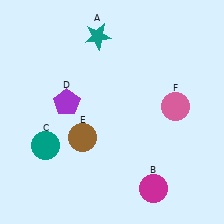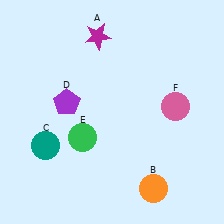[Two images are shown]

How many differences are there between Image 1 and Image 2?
There are 3 differences between the two images.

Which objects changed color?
A changed from teal to magenta. B changed from magenta to orange. E changed from brown to green.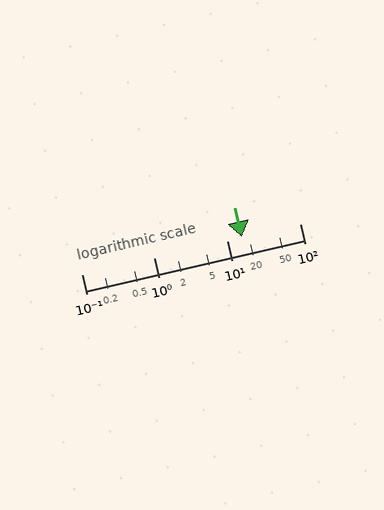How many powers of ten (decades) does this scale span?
The scale spans 3 decades, from 0.1 to 100.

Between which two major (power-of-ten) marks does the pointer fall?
The pointer is between 10 and 100.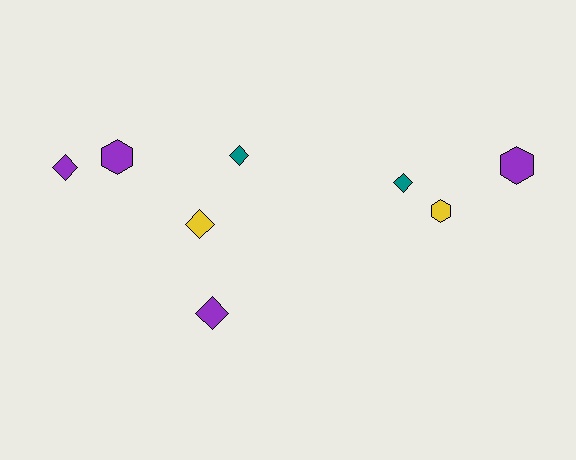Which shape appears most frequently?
Diamond, with 5 objects.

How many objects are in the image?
There are 8 objects.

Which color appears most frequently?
Purple, with 4 objects.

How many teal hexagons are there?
There are no teal hexagons.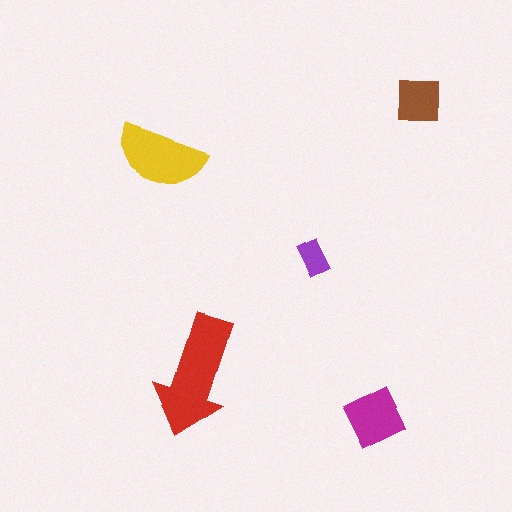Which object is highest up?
The brown square is topmost.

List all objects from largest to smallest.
The red arrow, the yellow semicircle, the magenta diamond, the brown square, the purple rectangle.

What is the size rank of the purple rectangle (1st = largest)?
5th.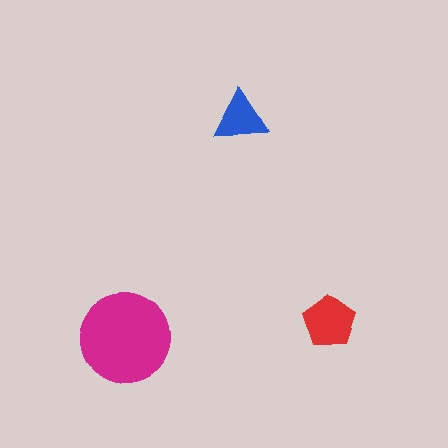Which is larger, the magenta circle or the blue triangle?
The magenta circle.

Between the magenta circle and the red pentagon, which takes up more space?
The magenta circle.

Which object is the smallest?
The blue triangle.